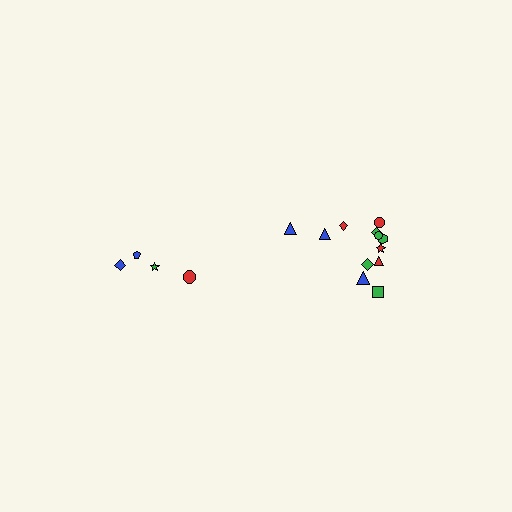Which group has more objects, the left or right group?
The right group.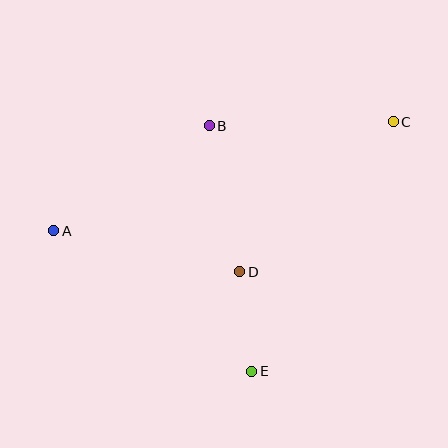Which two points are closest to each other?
Points D and E are closest to each other.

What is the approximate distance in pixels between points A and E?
The distance between A and E is approximately 242 pixels.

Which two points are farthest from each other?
Points A and C are farthest from each other.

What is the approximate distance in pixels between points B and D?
The distance between B and D is approximately 149 pixels.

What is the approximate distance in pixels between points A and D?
The distance between A and D is approximately 190 pixels.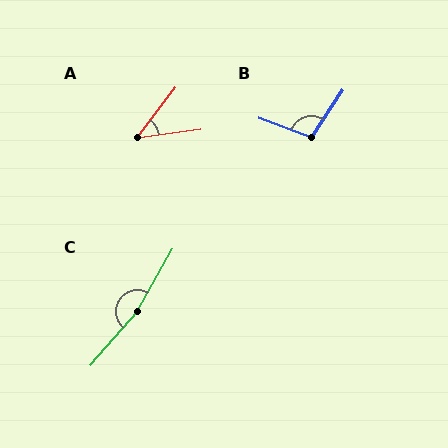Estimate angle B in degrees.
Approximately 103 degrees.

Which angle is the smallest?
A, at approximately 44 degrees.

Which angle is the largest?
C, at approximately 169 degrees.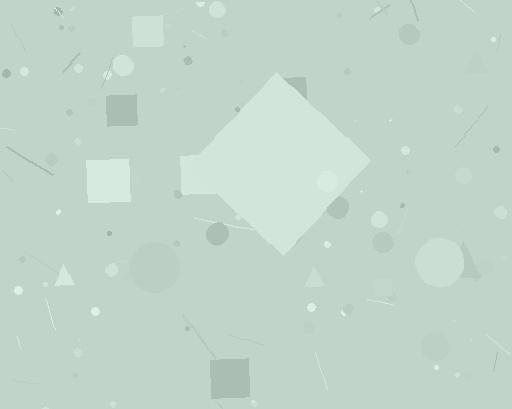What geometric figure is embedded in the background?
A diamond is embedded in the background.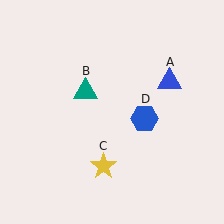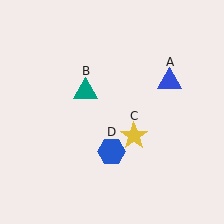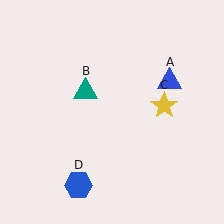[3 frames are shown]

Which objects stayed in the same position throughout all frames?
Blue triangle (object A) and teal triangle (object B) remained stationary.